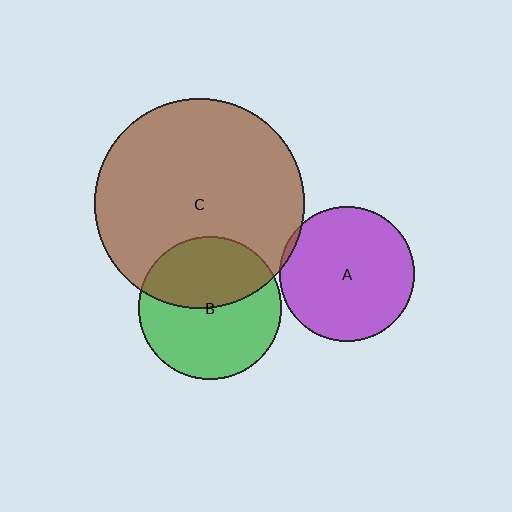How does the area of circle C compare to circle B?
Approximately 2.1 times.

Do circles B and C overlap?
Yes.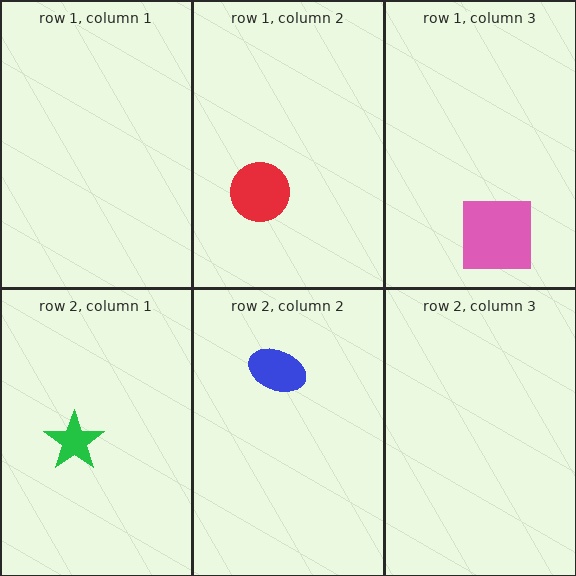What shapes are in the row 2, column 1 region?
The green star.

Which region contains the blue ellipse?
The row 2, column 2 region.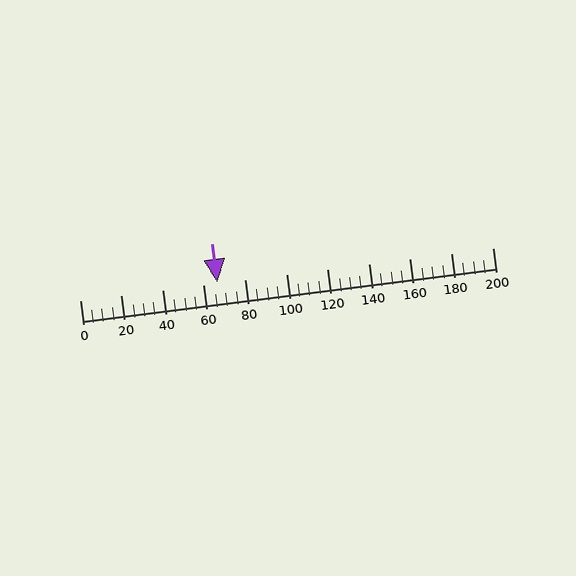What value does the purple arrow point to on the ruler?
The purple arrow points to approximately 67.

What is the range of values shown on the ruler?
The ruler shows values from 0 to 200.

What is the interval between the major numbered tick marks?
The major tick marks are spaced 20 units apart.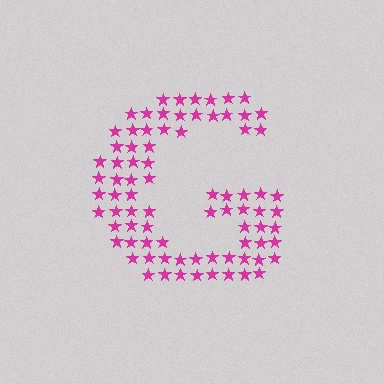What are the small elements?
The small elements are stars.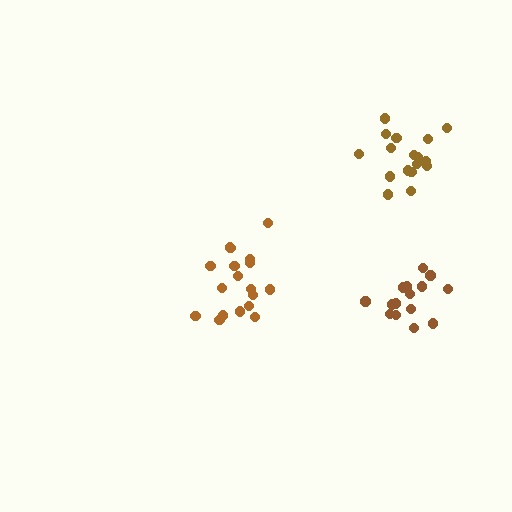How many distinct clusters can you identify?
There are 3 distinct clusters.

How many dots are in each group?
Group 1: 18 dots, Group 2: 15 dots, Group 3: 18 dots (51 total).